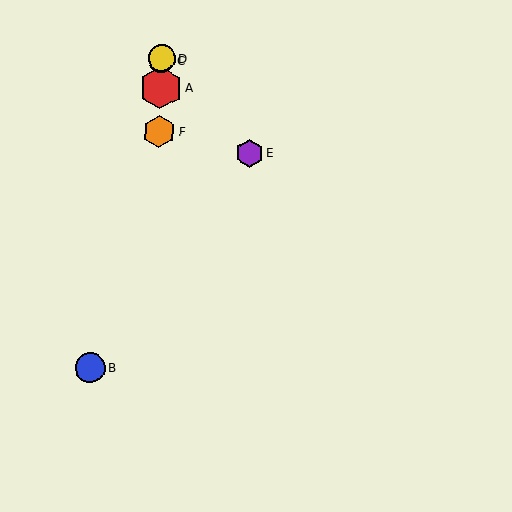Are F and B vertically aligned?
No, F is at x≈159 and B is at x≈90.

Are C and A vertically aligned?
Yes, both are at x≈161.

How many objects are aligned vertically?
4 objects (A, C, D, F) are aligned vertically.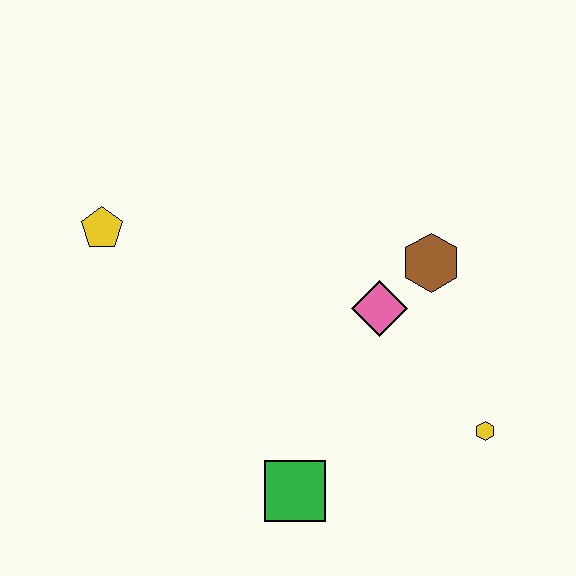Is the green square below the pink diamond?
Yes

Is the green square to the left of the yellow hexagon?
Yes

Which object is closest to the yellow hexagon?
The pink diamond is closest to the yellow hexagon.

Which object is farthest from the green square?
The yellow pentagon is farthest from the green square.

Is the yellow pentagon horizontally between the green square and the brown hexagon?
No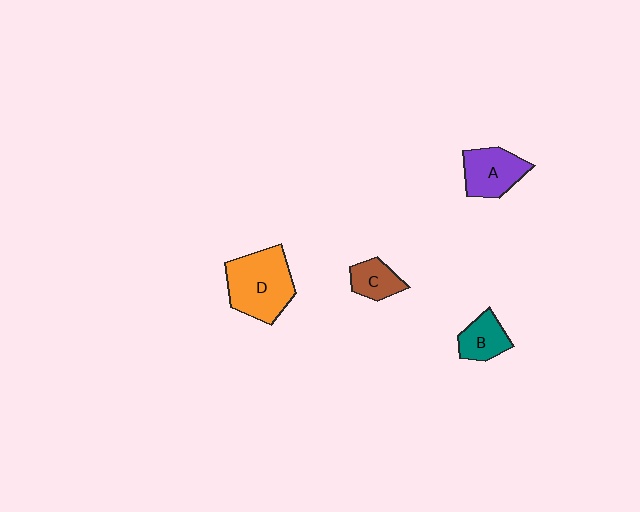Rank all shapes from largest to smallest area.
From largest to smallest: D (orange), A (purple), B (teal), C (brown).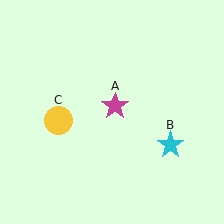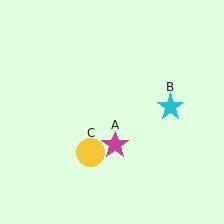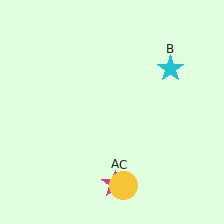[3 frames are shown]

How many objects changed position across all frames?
3 objects changed position: magenta star (object A), cyan star (object B), yellow circle (object C).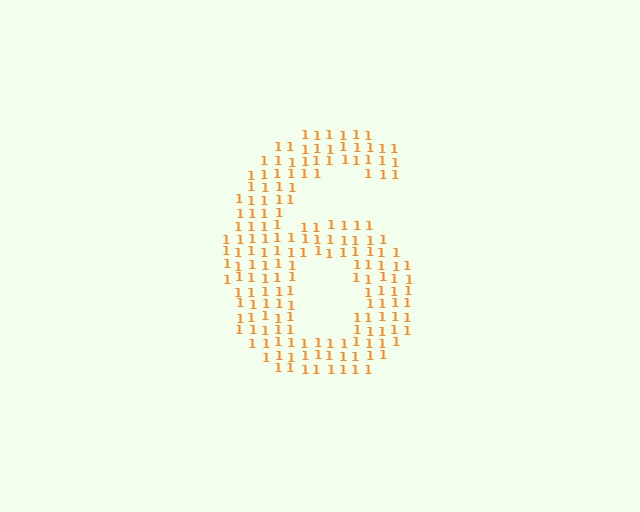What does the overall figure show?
The overall figure shows the digit 6.